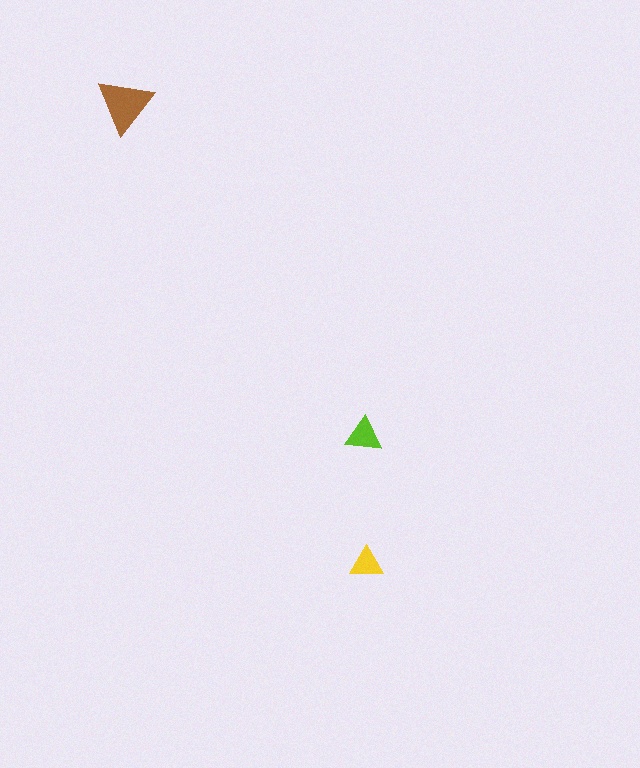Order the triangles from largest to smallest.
the brown one, the lime one, the yellow one.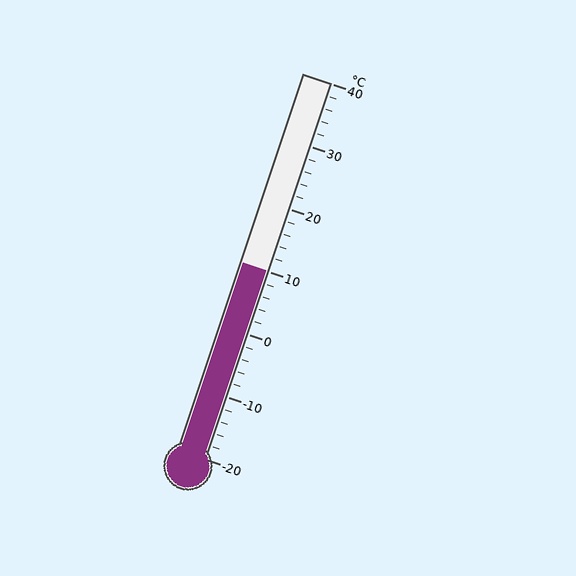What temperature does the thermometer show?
The thermometer shows approximately 10°C.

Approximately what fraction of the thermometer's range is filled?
The thermometer is filled to approximately 50% of its range.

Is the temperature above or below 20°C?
The temperature is below 20°C.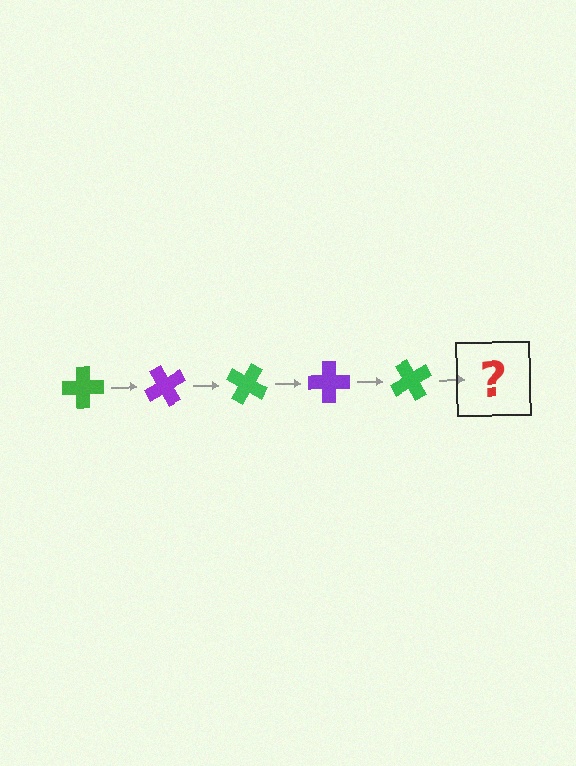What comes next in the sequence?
The next element should be a purple cross, rotated 300 degrees from the start.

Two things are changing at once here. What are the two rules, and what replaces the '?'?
The two rules are that it rotates 60 degrees each step and the color cycles through green and purple. The '?' should be a purple cross, rotated 300 degrees from the start.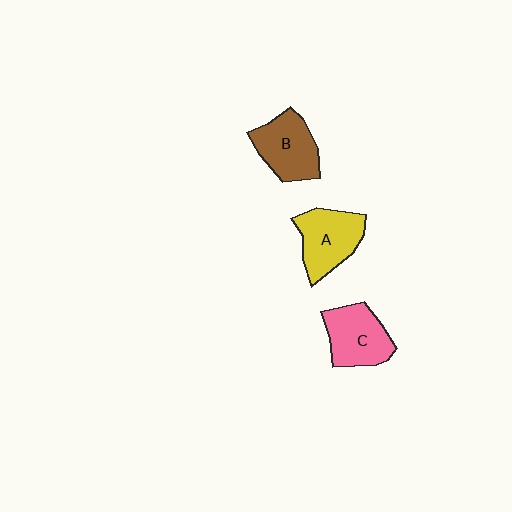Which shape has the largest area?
Shape A (yellow).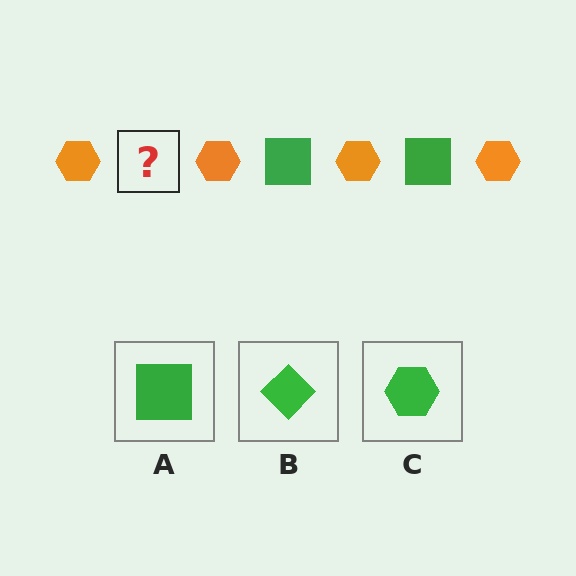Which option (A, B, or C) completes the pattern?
A.